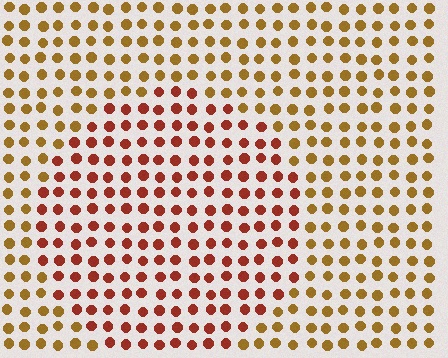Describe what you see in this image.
The image is filled with small brown elements in a uniform arrangement. A circle-shaped region is visible where the elements are tinted to a slightly different hue, forming a subtle color boundary.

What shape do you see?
I see a circle.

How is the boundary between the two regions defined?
The boundary is defined purely by a slight shift in hue (about 35 degrees). Spacing, size, and orientation are identical on both sides.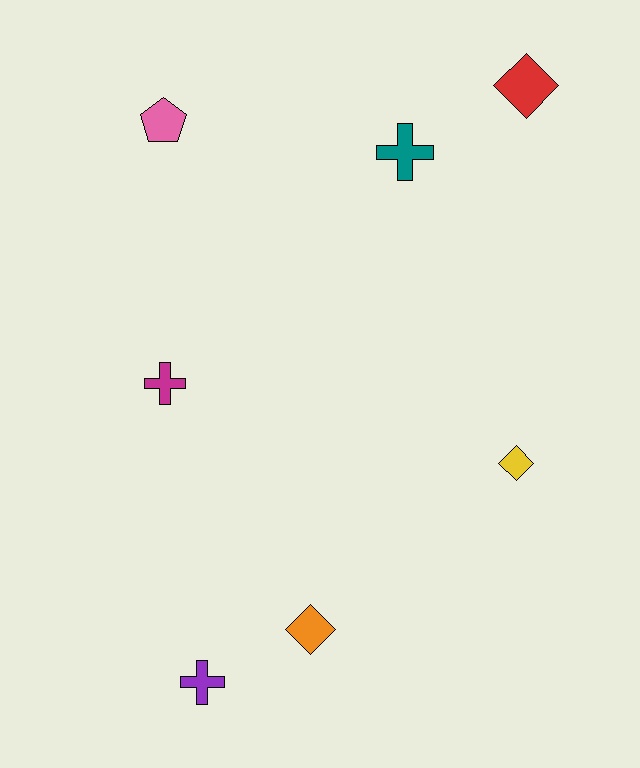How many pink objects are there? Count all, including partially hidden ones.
There is 1 pink object.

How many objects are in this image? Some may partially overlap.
There are 7 objects.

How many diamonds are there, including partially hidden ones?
There are 3 diamonds.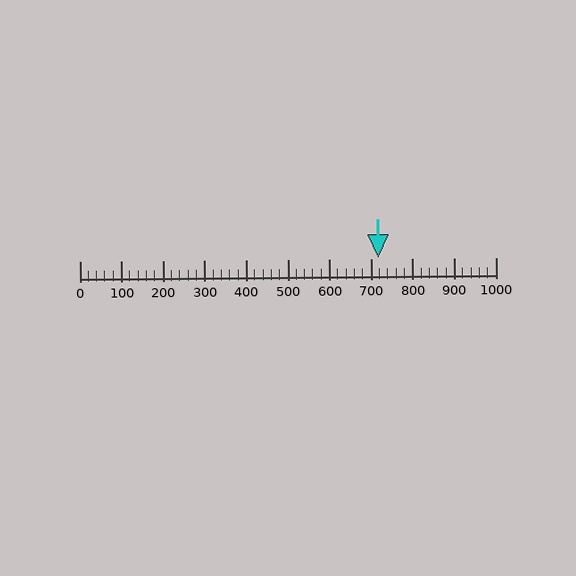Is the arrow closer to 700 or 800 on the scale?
The arrow is closer to 700.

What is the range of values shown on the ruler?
The ruler shows values from 0 to 1000.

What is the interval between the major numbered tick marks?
The major tick marks are spaced 100 units apart.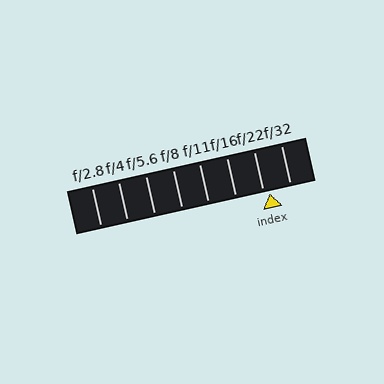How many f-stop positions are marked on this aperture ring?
There are 8 f-stop positions marked.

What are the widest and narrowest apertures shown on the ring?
The widest aperture shown is f/2.8 and the narrowest is f/32.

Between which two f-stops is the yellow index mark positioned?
The index mark is between f/22 and f/32.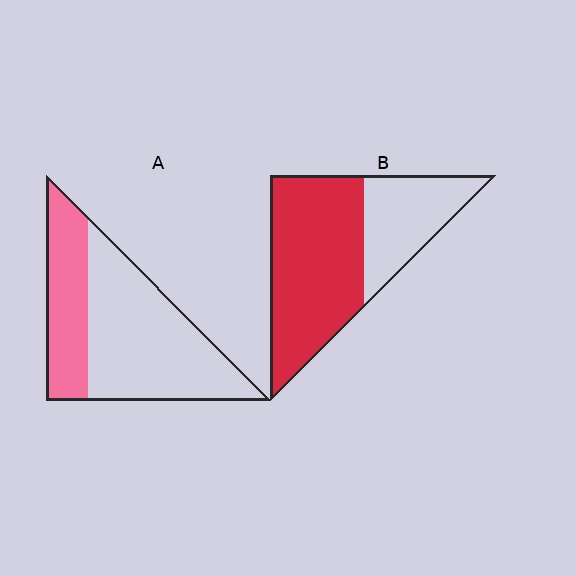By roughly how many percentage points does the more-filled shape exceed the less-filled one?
By roughly 30 percentage points (B over A).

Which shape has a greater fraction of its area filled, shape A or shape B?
Shape B.